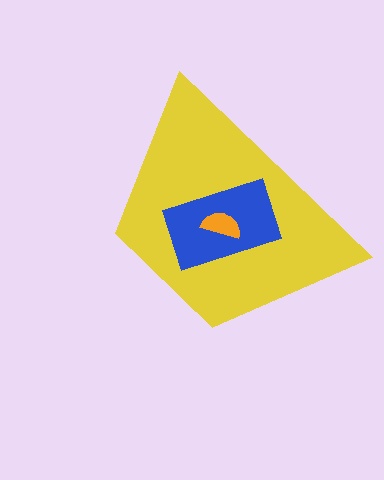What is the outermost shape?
The yellow trapezoid.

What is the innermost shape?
The orange semicircle.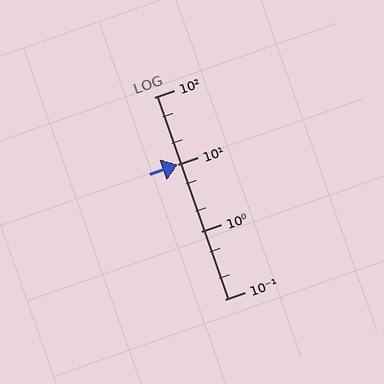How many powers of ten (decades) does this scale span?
The scale spans 3 decades, from 0.1 to 100.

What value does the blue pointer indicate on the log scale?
The pointer indicates approximately 9.9.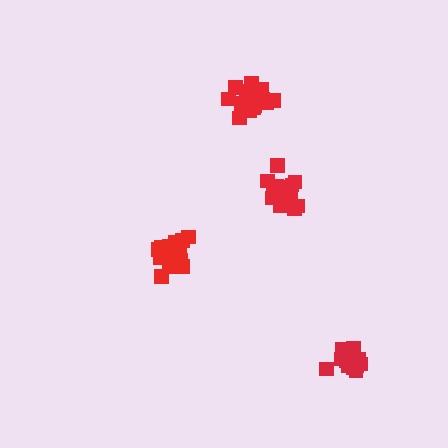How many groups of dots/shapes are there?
There are 4 groups.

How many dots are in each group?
Group 1: 15 dots, Group 2: 17 dots, Group 3: 16 dots, Group 4: 20 dots (68 total).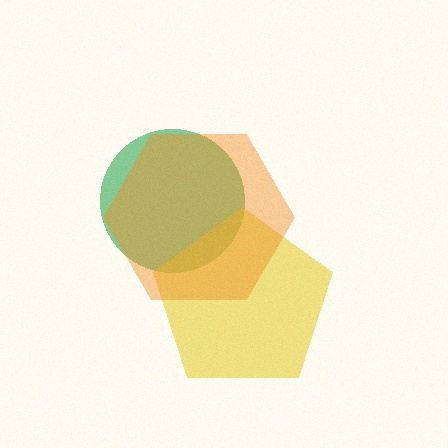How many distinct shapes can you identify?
There are 3 distinct shapes: a green circle, a yellow pentagon, an orange hexagon.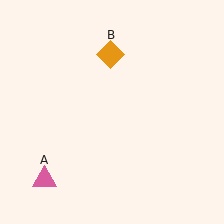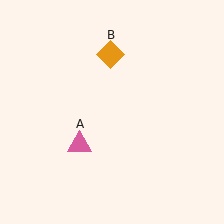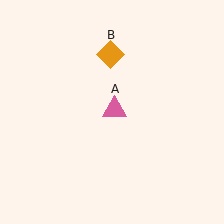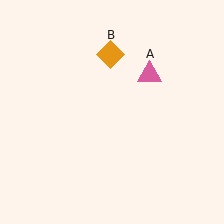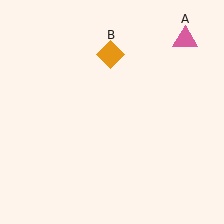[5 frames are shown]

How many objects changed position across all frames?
1 object changed position: pink triangle (object A).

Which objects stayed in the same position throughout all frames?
Orange diamond (object B) remained stationary.